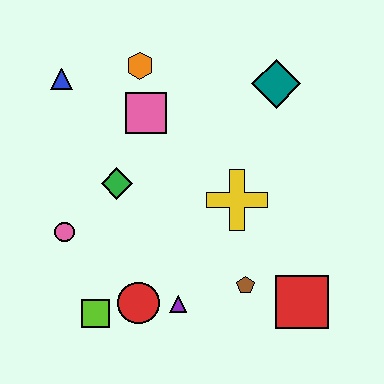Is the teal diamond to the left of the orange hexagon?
No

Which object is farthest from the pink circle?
The teal diamond is farthest from the pink circle.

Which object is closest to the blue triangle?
The orange hexagon is closest to the blue triangle.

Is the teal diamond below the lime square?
No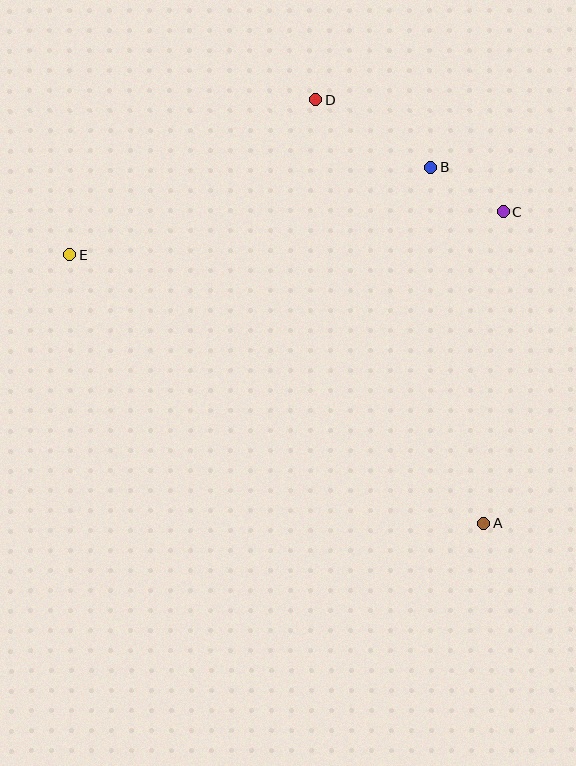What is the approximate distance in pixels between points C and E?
The distance between C and E is approximately 435 pixels.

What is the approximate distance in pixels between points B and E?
The distance between B and E is approximately 371 pixels.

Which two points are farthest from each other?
Points A and E are farthest from each other.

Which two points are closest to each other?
Points B and C are closest to each other.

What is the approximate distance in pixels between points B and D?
The distance between B and D is approximately 132 pixels.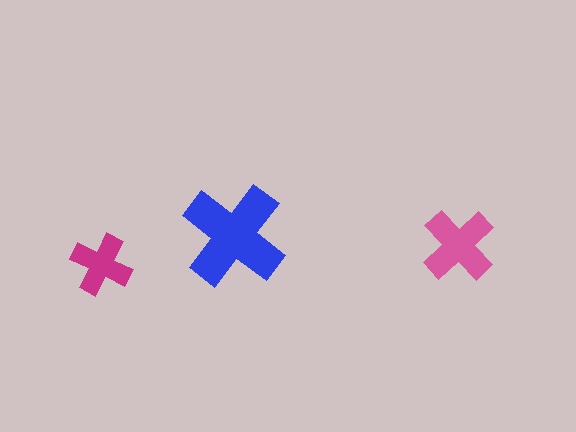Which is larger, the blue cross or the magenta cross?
The blue one.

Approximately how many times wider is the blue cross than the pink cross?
About 1.5 times wider.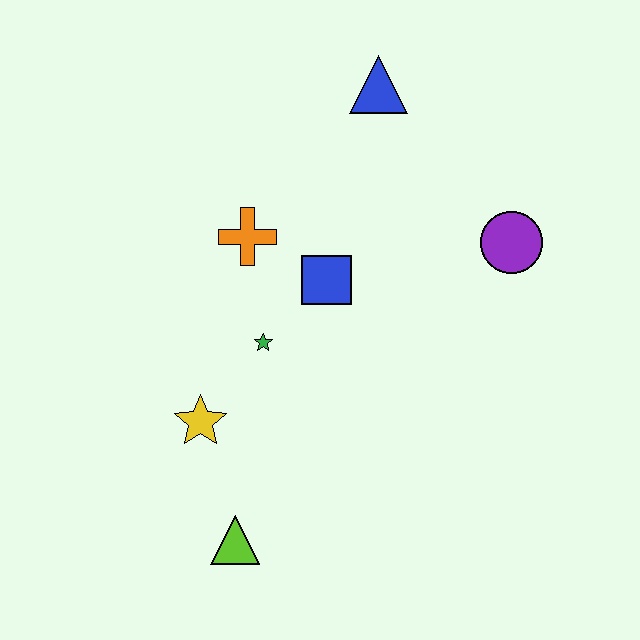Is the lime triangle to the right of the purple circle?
No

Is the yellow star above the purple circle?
No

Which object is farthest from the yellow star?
The blue triangle is farthest from the yellow star.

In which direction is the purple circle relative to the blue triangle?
The purple circle is below the blue triangle.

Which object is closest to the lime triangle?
The yellow star is closest to the lime triangle.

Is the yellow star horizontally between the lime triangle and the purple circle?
No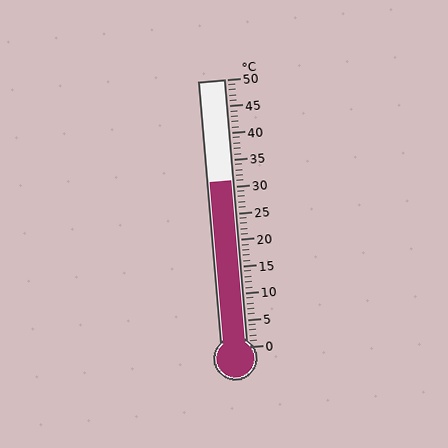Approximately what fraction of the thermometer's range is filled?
The thermometer is filled to approximately 60% of its range.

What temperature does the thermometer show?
The thermometer shows approximately 31°C.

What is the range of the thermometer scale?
The thermometer scale ranges from 0°C to 50°C.